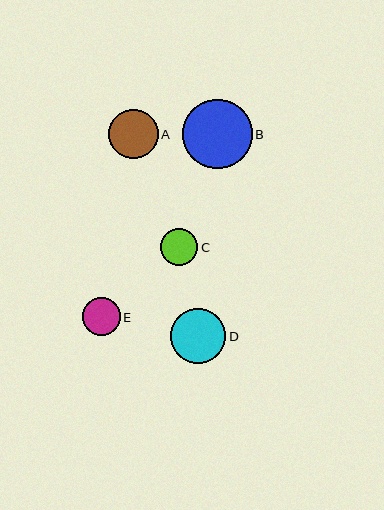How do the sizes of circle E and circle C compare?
Circle E and circle C are approximately the same size.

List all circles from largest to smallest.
From largest to smallest: B, D, A, E, C.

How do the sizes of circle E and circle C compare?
Circle E and circle C are approximately the same size.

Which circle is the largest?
Circle B is the largest with a size of approximately 69 pixels.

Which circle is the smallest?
Circle C is the smallest with a size of approximately 37 pixels.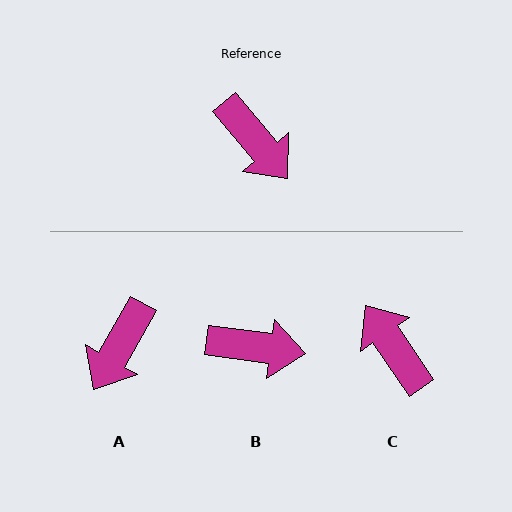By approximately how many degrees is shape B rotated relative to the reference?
Approximately 42 degrees counter-clockwise.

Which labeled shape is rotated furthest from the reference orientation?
C, about 175 degrees away.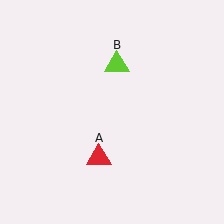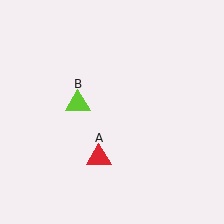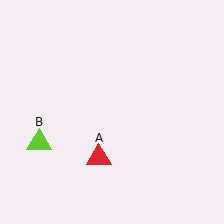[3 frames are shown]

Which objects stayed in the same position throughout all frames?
Red triangle (object A) remained stationary.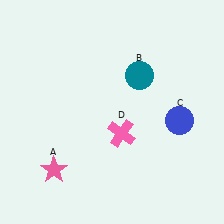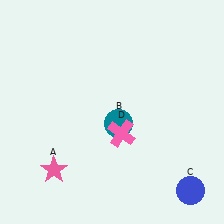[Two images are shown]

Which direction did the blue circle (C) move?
The blue circle (C) moved down.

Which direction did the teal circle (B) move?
The teal circle (B) moved down.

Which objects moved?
The objects that moved are: the teal circle (B), the blue circle (C).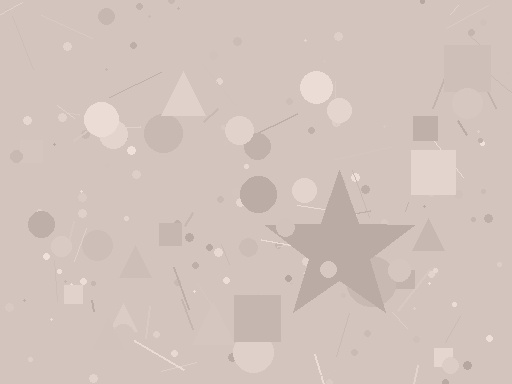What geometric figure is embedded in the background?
A star is embedded in the background.